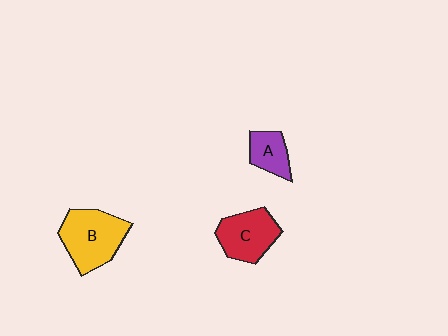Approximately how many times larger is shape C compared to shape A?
Approximately 1.6 times.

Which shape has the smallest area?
Shape A (purple).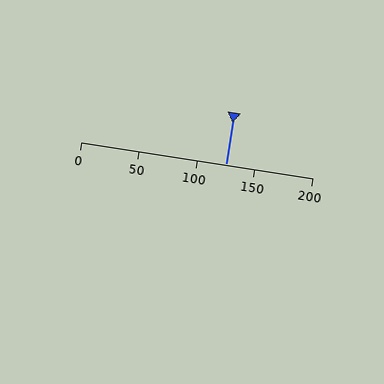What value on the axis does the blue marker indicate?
The marker indicates approximately 125.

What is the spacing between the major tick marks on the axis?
The major ticks are spaced 50 apart.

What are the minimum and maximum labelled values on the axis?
The axis runs from 0 to 200.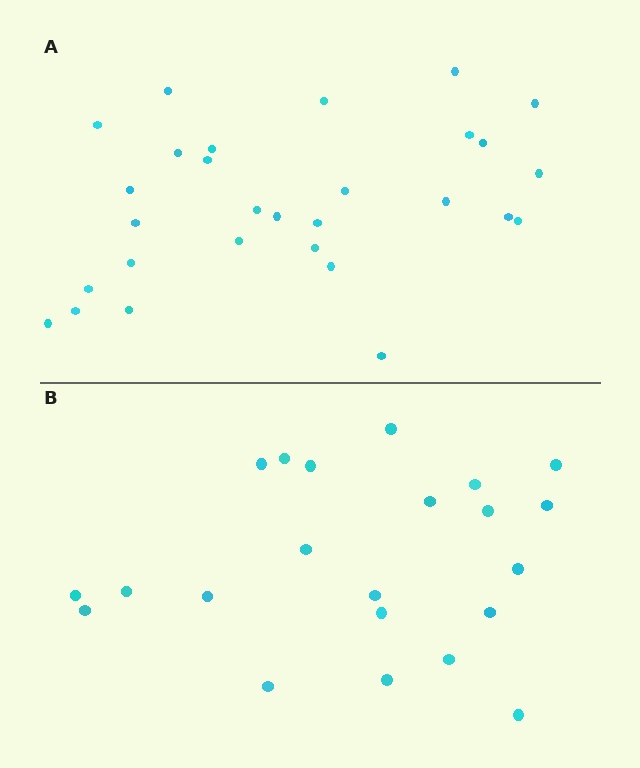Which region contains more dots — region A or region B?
Region A (the top region) has more dots.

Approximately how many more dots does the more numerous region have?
Region A has roughly 8 or so more dots than region B.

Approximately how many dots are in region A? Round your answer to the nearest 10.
About 30 dots. (The exact count is 29, which rounds to 30.)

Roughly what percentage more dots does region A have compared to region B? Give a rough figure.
About 30% more.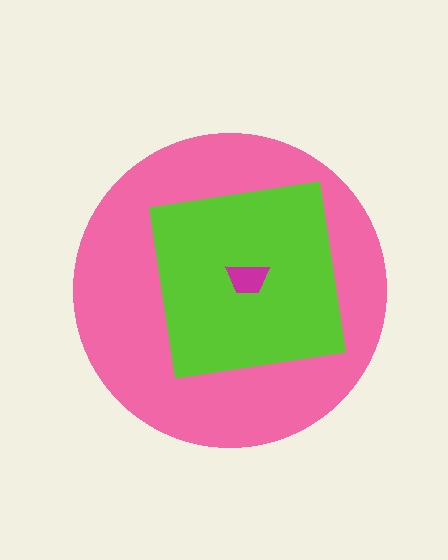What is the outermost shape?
The pink circle.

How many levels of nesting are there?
3.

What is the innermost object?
The magenta trapezoid.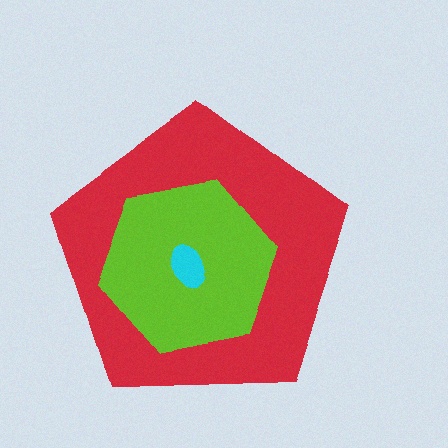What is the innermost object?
The cyan ellipse.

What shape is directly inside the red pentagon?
The lime hexagon.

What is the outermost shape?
The red pentagon.